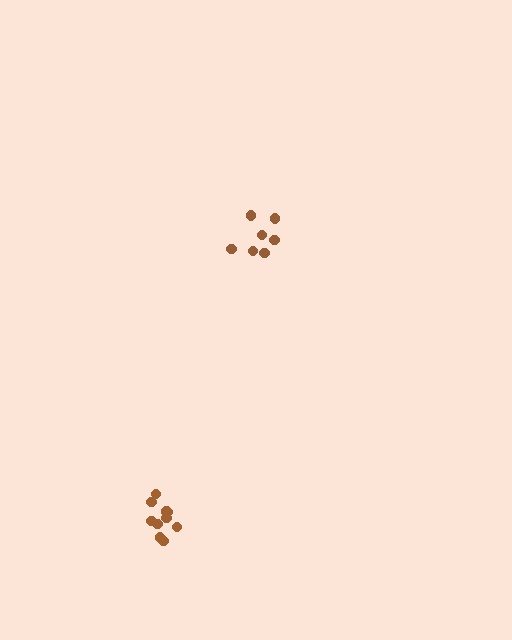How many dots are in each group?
Group 1: 10 dots, Group 2: 7 dots (17 total).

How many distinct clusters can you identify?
There are 2 distinct clusters.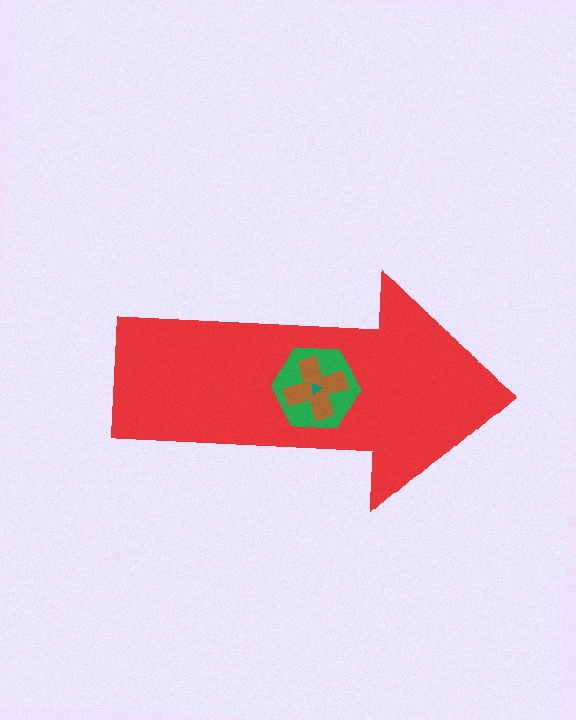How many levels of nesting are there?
4.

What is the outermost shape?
The red arrow.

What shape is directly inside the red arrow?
The green hexagon.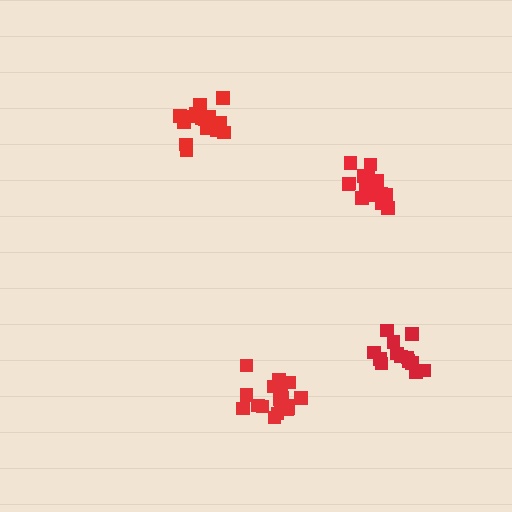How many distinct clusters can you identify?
There are 4 distinct clusters.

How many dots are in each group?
Group 1: 19 dots, Group 2: 19 dots, Group 3: 13 dots, Group 4: 18 dots (69 total).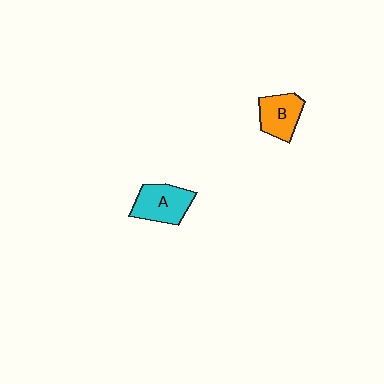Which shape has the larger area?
Shape A (cyan).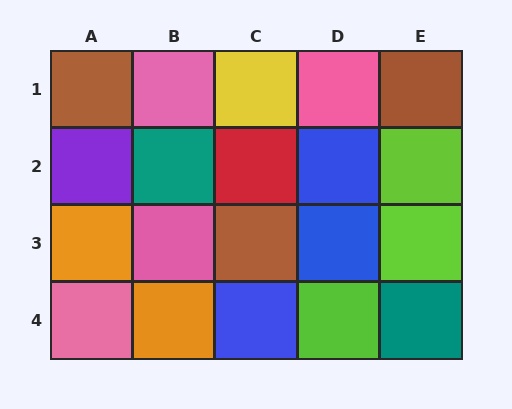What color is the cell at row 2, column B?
Teal.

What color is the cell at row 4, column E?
Teal.